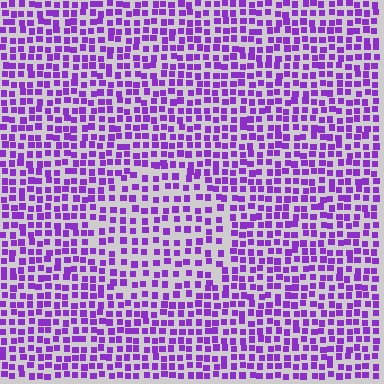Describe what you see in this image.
The image contains small purple elements arranged at two different densities. A circle-shaped region is visible where the elements are less densely packed than the surrounding area.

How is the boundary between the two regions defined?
The boundary is defined by a change in element density (approximately 1.5x ratio). All elements are the same color, size, and shape.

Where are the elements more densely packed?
The elements are more densely packed outside the circle boundary.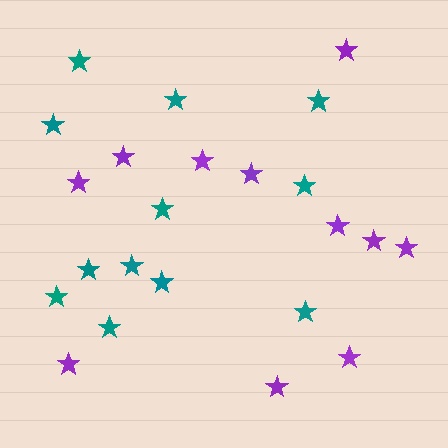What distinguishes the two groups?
There are 2 groups: one group of teal stars (12) and one group of purple stars (11).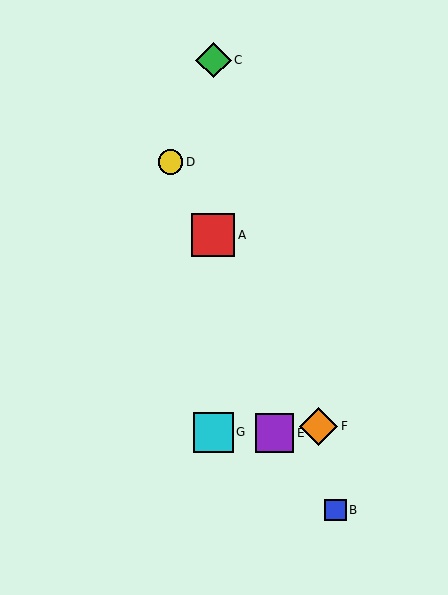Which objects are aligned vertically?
Objects A, C, G are aligned vertically.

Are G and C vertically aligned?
Yes, both are at x≈213.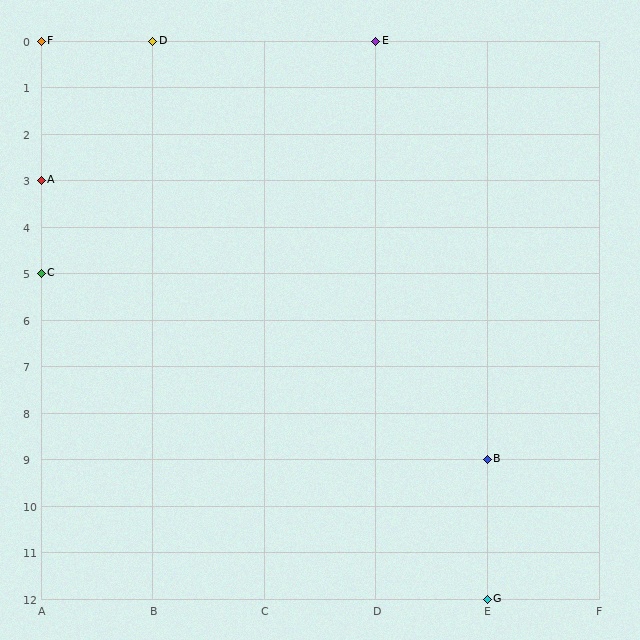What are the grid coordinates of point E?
Point E is at grid coordinates (D, 0).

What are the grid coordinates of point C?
Point C is at grid coordinates (A, 5).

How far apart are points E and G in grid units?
Points E and G are 1 column and 12 rows apart (about 12.0 grid units diagonally).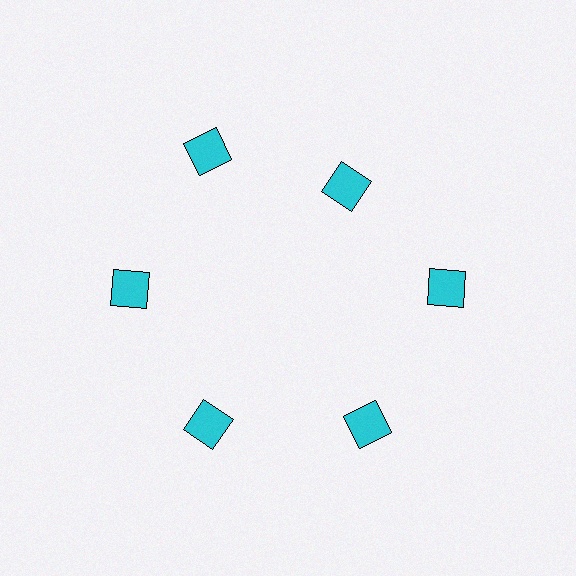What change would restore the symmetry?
The symmetry would be restored by moving it outward, back onto the ring so that all 6 squares sit at equal angles and equal distance from the center.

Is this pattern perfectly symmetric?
No. The 6 cyan squares are arranged in a ring, but one element near the 1 o'clock position is pulled inward toward the center, breaking the 6-fold rotational symmetry.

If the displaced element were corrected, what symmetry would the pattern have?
It would have 6-fold rotational symmetry — the pattern would map onto itself every 60 degrees.